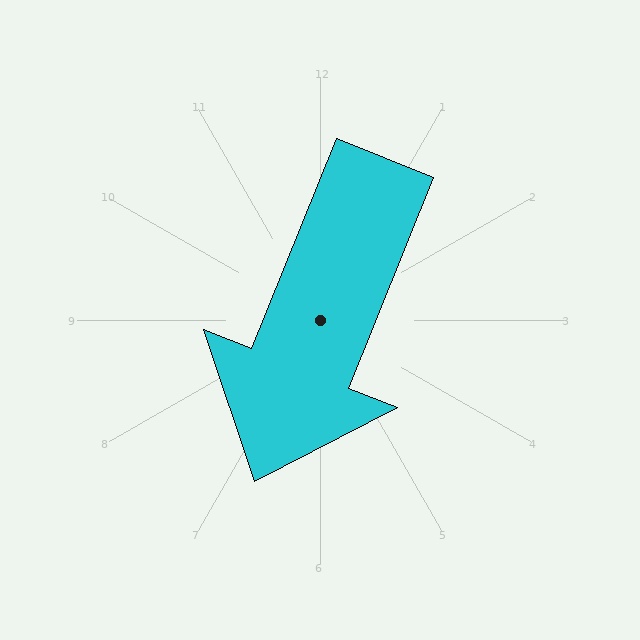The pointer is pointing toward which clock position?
Roughly 7 o'clock.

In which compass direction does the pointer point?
South.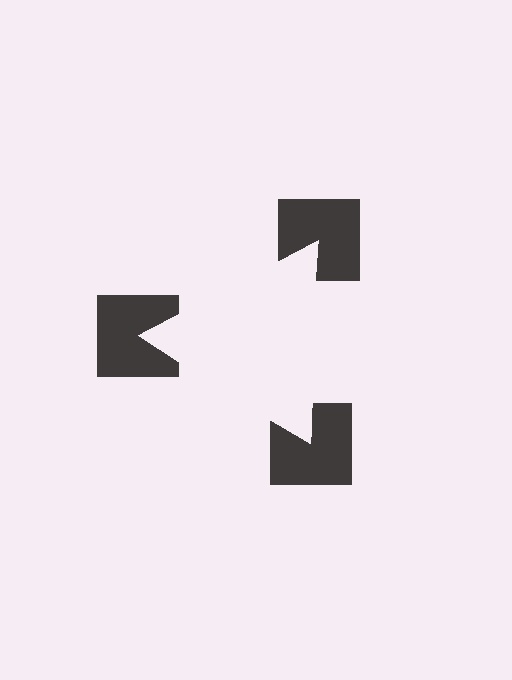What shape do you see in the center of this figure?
An illusory triangle — its edges are inferred from the aligned wedge cuts in the notched squares, not physically drawn.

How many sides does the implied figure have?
3 sides.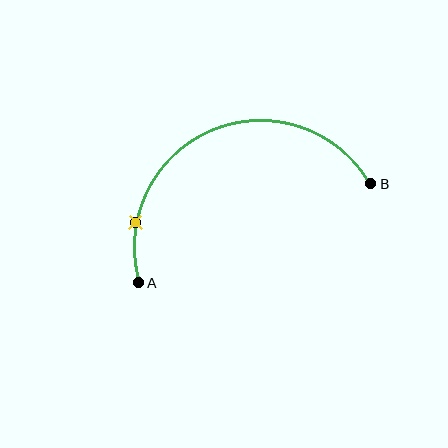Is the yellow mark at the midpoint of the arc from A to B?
No. The yellow mark lies on the arc but is closer to endpoint A. The arc midpoint would be at the point on the curve equidistant along the arc from both A and B.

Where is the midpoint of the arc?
The arc midpoint is the point on the curve farthest from the straight line joining A and B. It sits above that line.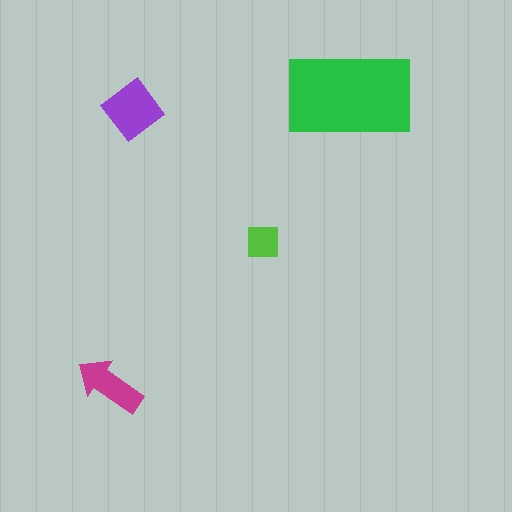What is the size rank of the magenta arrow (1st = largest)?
3rd.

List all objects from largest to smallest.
The green rectangle, the purple diamond, the magenta arrow, the lime square.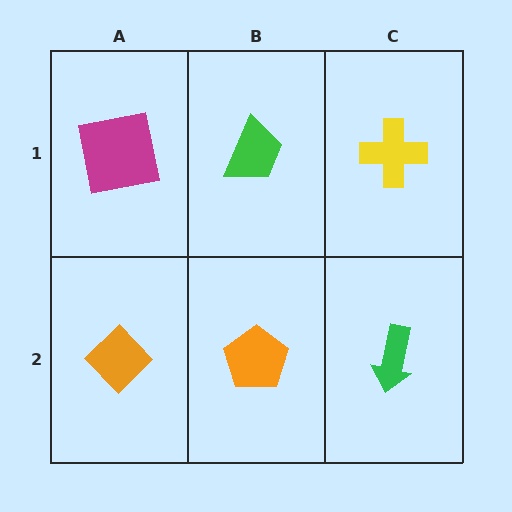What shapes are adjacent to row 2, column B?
A green trapezoid (row 1, column B), an orange diamond (row 2, column A), a green arrow (row 2, column C).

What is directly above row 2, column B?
A green trapezoid.